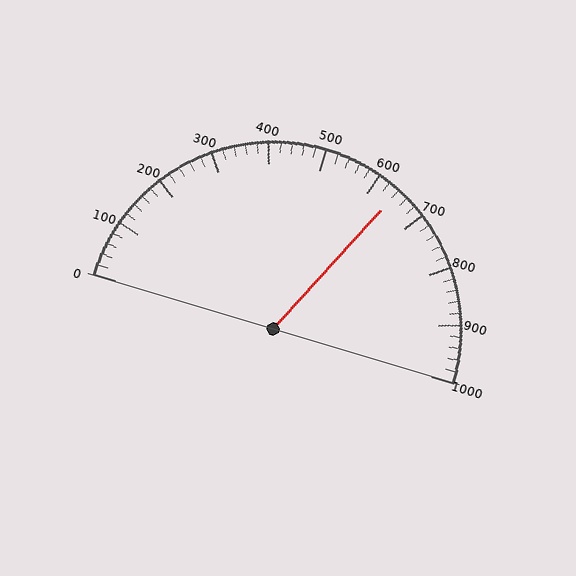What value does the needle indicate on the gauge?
The needle indicates approximately 640.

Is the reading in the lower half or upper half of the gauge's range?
The reading is in the upper half of the range (0 to 1000).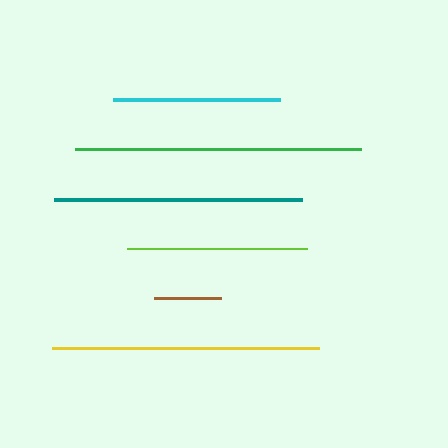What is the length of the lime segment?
The lime segment is approximately 180 pixels long.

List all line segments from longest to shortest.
From longest to shortest: green, yellow, teal, lime, cyan, brown.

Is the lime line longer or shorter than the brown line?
The lime line is longer than the brown line.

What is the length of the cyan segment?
The cyan segment is approximately 167 pixels long.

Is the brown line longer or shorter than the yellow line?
The yellow line is longer than the brown line.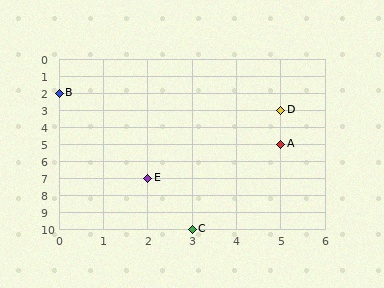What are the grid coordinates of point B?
Point B is at grid coordinates (0, 2).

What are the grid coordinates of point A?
Point A is at grid coordinates (5, 5).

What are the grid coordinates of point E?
Point E is at grid coordinates (2, 7).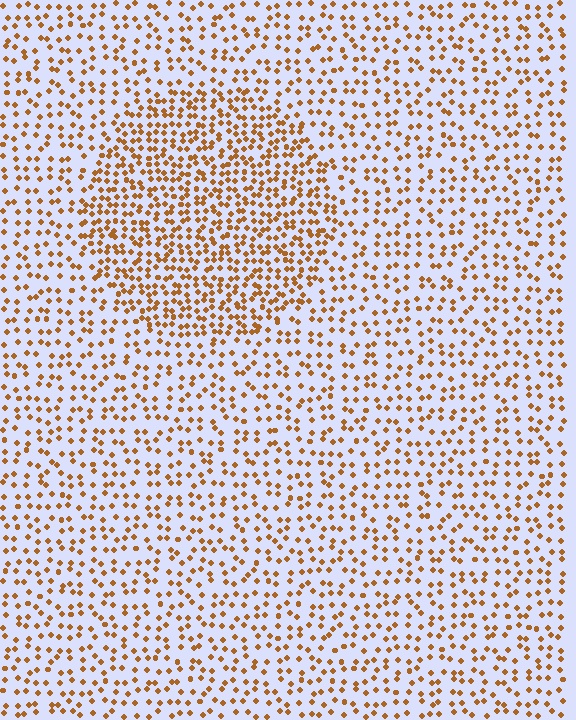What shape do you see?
I see a circle.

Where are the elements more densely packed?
The elements are more densely packed inside the circle boundary.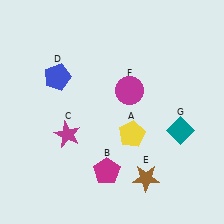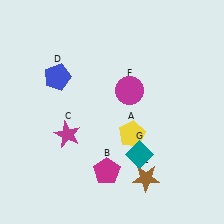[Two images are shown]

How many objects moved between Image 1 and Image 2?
1 object moved between the two images.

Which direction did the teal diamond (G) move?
The teal diamond (G) moved left.